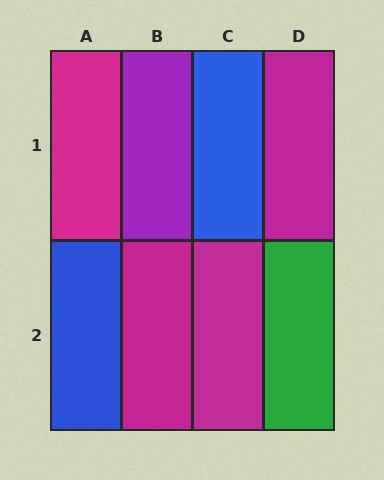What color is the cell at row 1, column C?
Blue.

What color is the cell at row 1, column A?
Magenta.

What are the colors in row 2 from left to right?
Blue, magenta, magenta, green.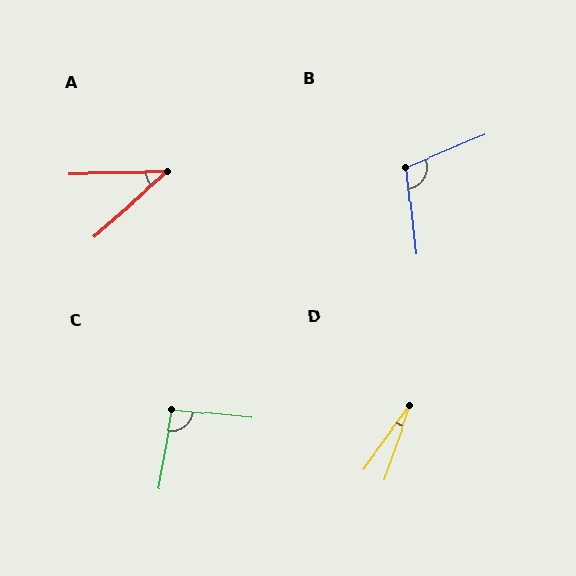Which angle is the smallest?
D, at approximately 17 degrees.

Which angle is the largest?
B, at approximately 106 degrees.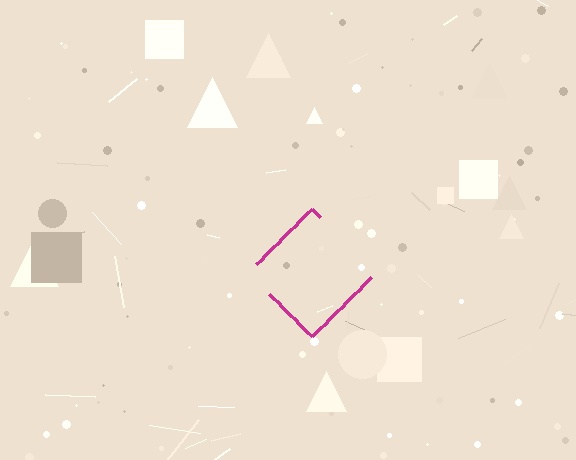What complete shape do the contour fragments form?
The contour fragments form a diamond.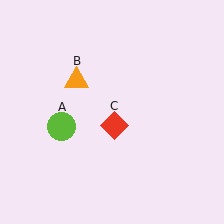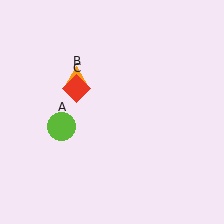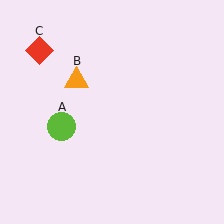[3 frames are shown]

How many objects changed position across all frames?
1 object changed position: red diamond (object C).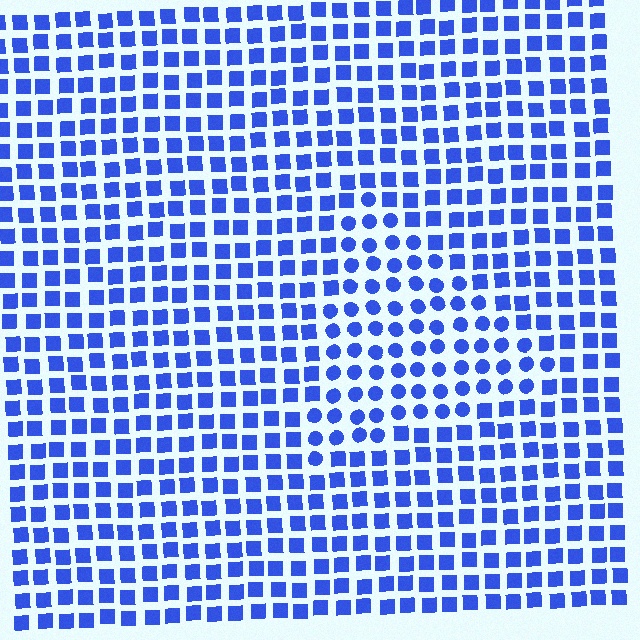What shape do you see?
I see a triangle.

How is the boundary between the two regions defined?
The boundary is defined by a change in element shape: circles inside vs. squares outside. All elements share the same color and spacing.